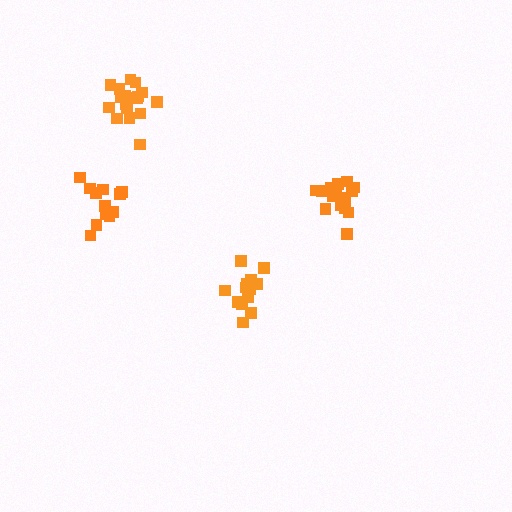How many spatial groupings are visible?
There are 4 spatial groupings.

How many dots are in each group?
Group 1: 13 dots, Group 2: 13 dots, Group 3: 18 dots, Group 4: 17 dots (61 total).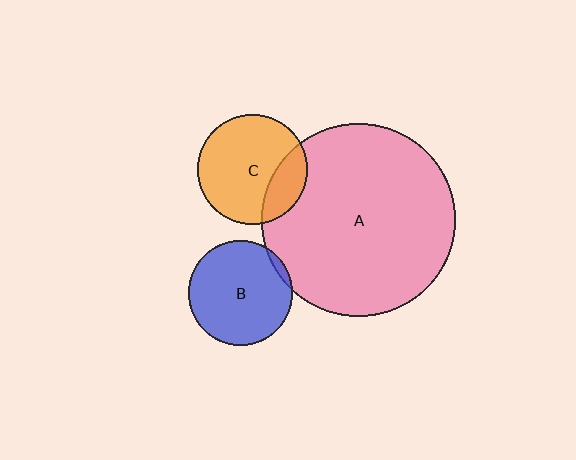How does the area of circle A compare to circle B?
Approximately 3.4 times.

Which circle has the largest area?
Circle A (pink).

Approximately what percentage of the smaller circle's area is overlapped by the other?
Approximately 25%.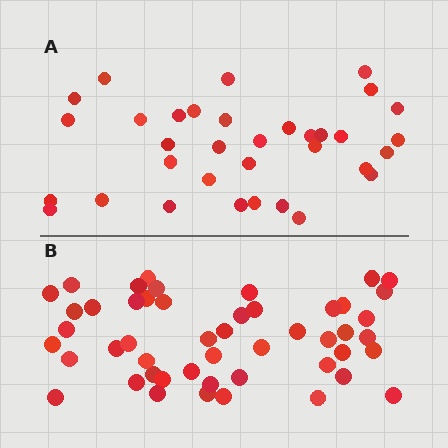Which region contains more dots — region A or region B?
Region B (the bottom region) has more dots.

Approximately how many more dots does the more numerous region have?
Region B has approximately 15 more dots than region A.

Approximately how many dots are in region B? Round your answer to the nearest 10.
About 50 dots. (The exact count is 49, which rounds to 50.)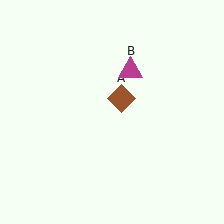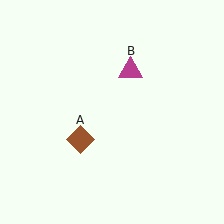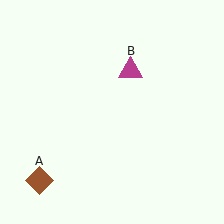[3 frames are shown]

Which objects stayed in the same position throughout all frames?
Magenta triangle (object B) remained stationary.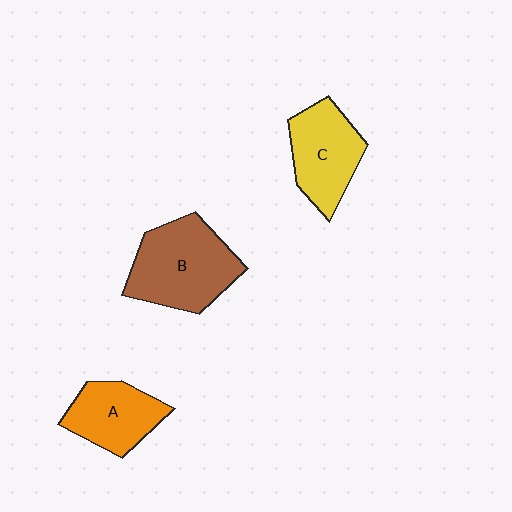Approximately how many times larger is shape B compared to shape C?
Approximately 1.3 times.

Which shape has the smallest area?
Shape A (orange).